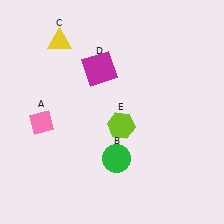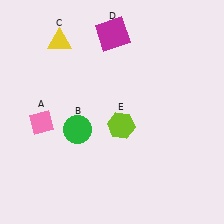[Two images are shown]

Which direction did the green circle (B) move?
The green circle (B) moved left.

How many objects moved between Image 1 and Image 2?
2 objects moved between the two images.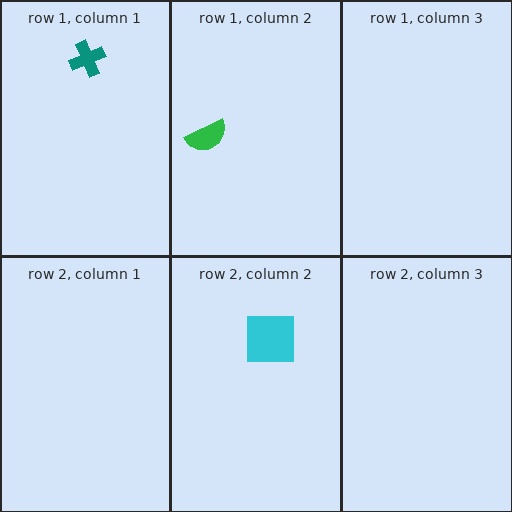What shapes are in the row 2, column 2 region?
The cyan square.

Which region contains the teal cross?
The row 1, column 1 region.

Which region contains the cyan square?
The row 2, column 2 region.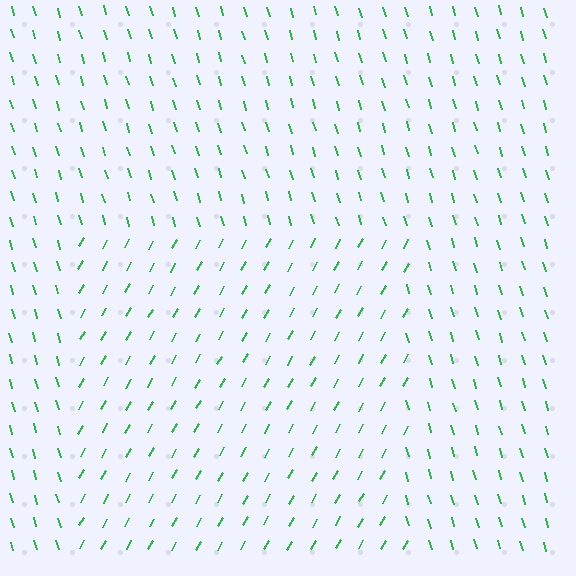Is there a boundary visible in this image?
Yes, there is a texture boundary formed by a change in line orientation.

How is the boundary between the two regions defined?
The boundary is defined purely by a change in line orientation (approximately 45 degrees difference). All lines are the same color and thickness.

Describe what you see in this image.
The image is filled with small green line segments. A rectangle region in the image has lines oriented differently from the surrounding lines, creating a visible texture boundary.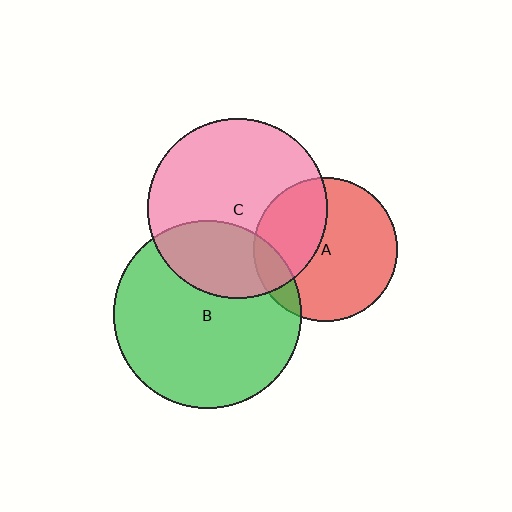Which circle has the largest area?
Circle B (green).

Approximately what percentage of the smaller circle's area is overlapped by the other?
Approximately 30%.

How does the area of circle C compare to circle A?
Approximately 1.6 times.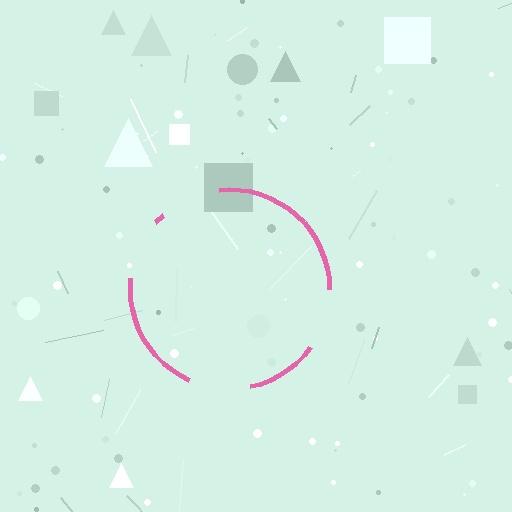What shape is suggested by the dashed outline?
The dashed outline suggests a circle.